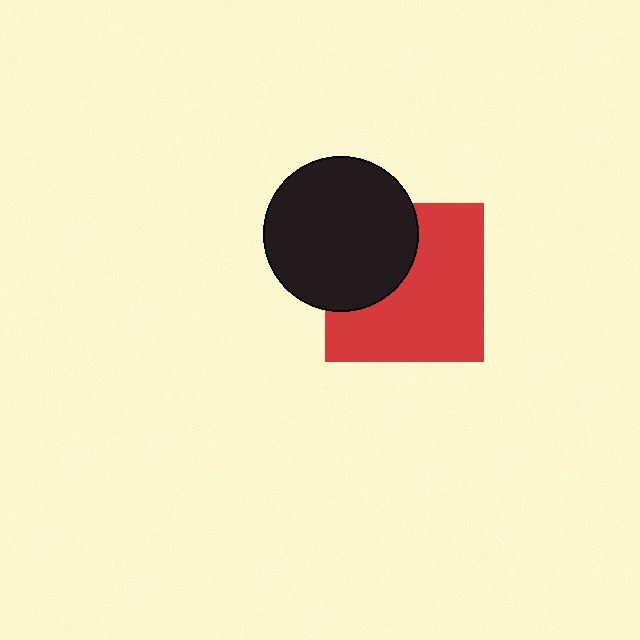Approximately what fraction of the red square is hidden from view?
Roughly 35% of the red square is hidden behind the black circle.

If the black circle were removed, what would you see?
You would see the complete red square.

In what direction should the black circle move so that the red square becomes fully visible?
The black circle should move toward the upper-left. That is the shortest direction to clear the overlap and leave the red square fully visible.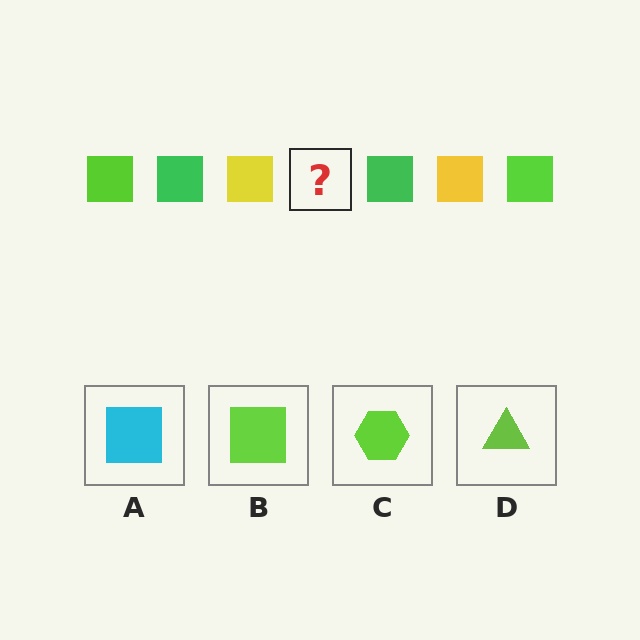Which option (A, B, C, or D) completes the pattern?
B.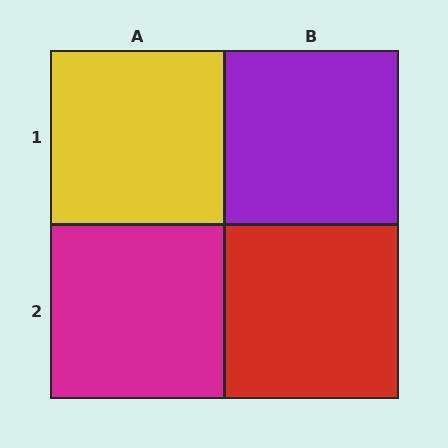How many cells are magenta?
1 cell is magenta.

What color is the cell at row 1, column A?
Yellow.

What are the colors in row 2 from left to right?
Magenta, red.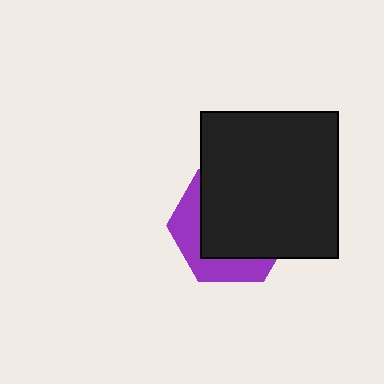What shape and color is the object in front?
The object in front is a black rectangle.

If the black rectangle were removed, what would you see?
You would see the complete purple hexagon.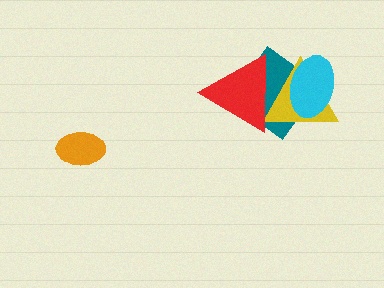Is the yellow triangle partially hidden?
Yes, it is partially covered by another shape.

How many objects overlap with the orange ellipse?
0 objects overlap with the orange ellipse.